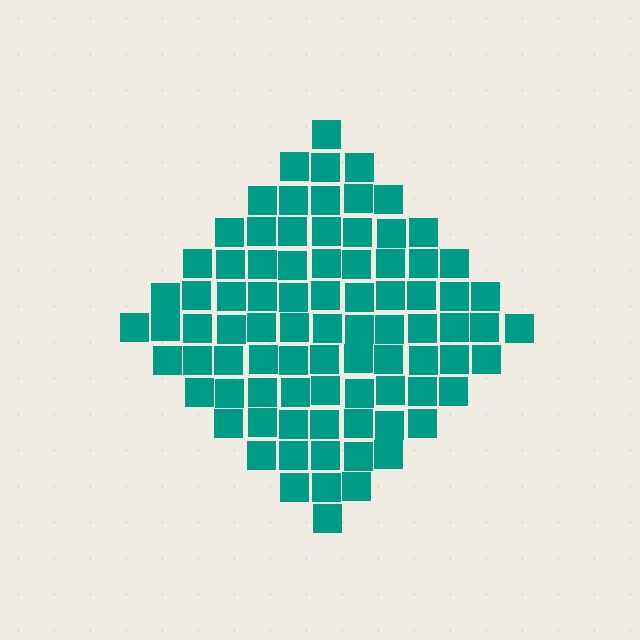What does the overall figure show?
The overall figure shows a diamond.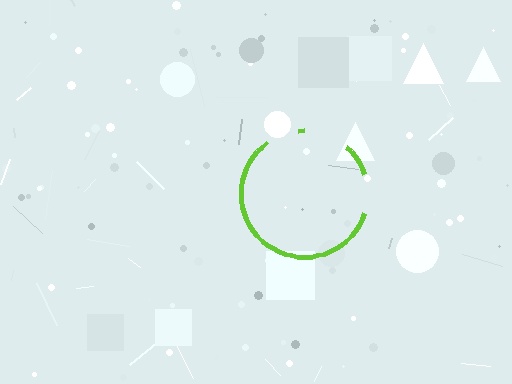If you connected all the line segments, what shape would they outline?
They would outline a circle.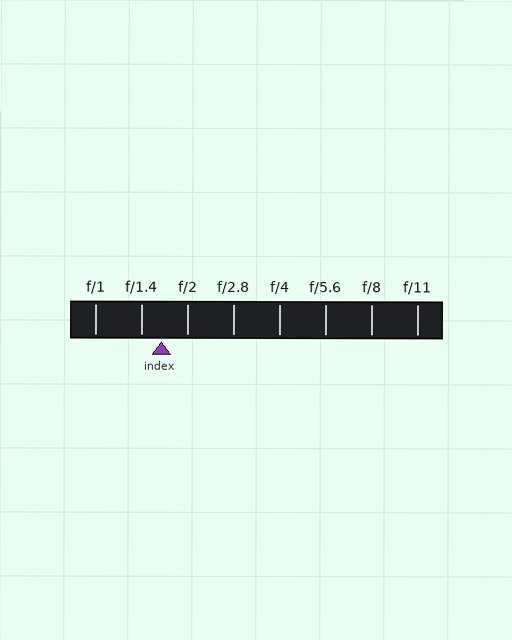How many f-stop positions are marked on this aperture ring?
There are 8 f-stop positions marked.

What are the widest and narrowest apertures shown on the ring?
The widest aperture shown is f/1 and the narrowest is f/11.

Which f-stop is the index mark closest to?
The index mark is closest to f/1.4.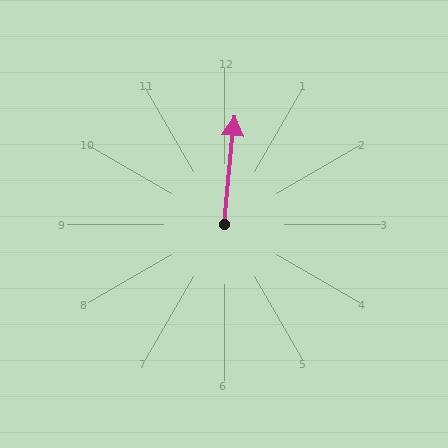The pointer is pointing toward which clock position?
Roughly 12 o'clock.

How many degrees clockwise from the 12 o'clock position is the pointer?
Approximately 5 degrees.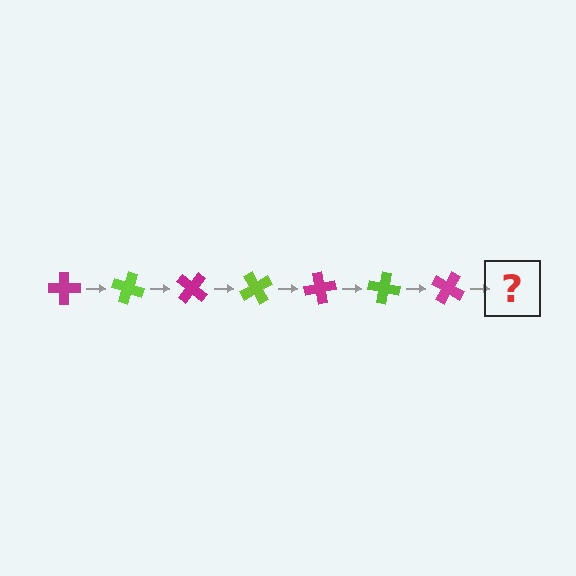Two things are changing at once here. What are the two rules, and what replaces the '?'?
The two rules are that it rotates 20 degrees each step and the color cycles through magenta and lime. The '?' should be a lime cross, rotated 140 degrees from the start.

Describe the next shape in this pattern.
It should be a lime cross, rotated 140 degrees from the start.